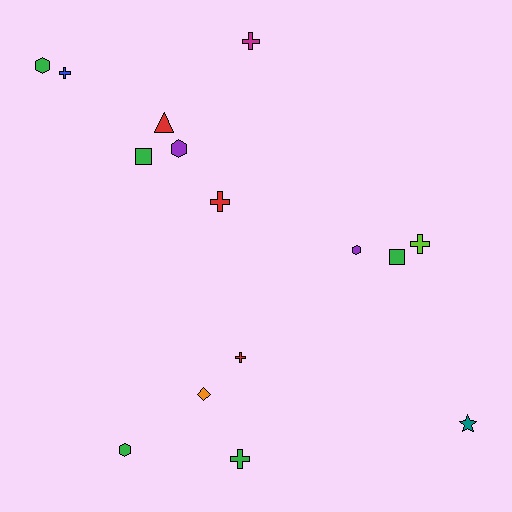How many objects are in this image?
There are 15 objects.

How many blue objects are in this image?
There is 1 blue object.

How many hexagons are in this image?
There are 4 hexagons.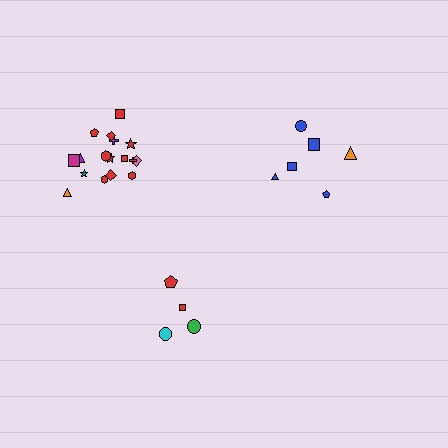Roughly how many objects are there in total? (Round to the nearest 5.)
Roughly 30 objects in total.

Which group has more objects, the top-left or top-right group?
The top-left group.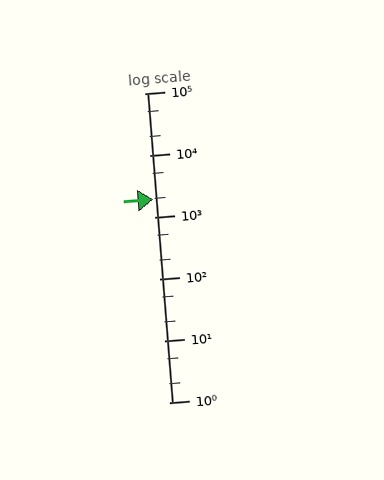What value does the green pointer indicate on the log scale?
The pointer indicates approximately 1900.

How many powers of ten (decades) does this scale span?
The scale spans 5 decades, from 1 to 100000.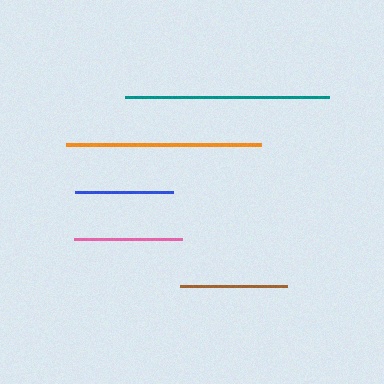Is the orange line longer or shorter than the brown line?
The orange line is longer than the brown line.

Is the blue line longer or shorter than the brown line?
The brown line is longer than the blue line.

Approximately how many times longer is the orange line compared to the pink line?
The orange line is approximately 1.8 times the length of the pink line.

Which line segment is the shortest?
The blue line is the shortest at approximately 98 pixels.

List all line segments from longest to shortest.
From longest to shortest: teal, orange, pink, brown, blue.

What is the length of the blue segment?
The blue segment is approximately 98 pixels long.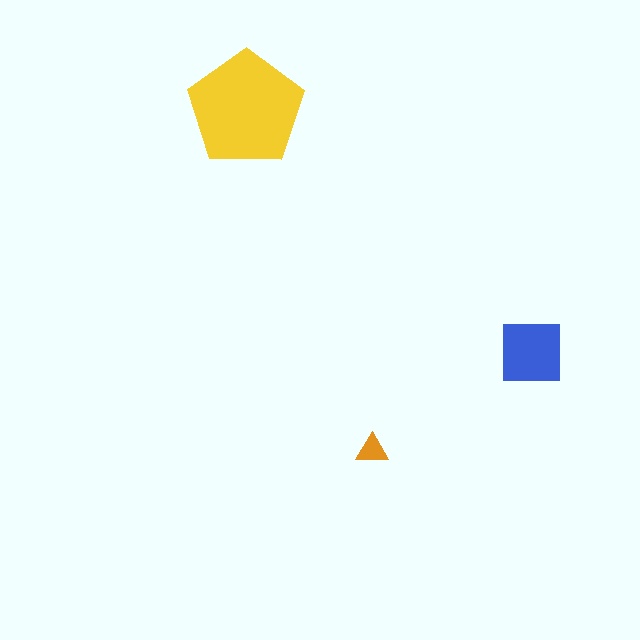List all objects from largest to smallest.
The yellow pentagon, the blue square, the orange triangle.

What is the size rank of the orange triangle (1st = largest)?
3rd.